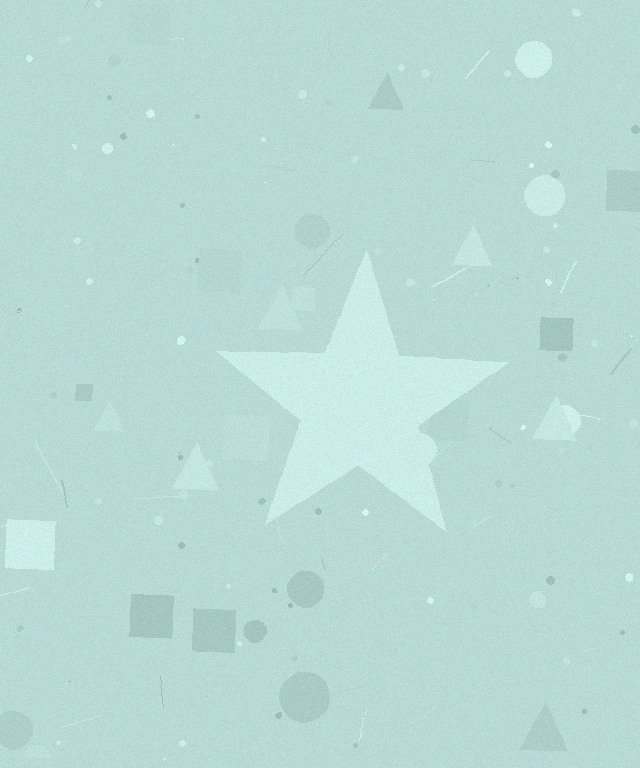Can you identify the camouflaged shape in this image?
The camouflaged shape is a star.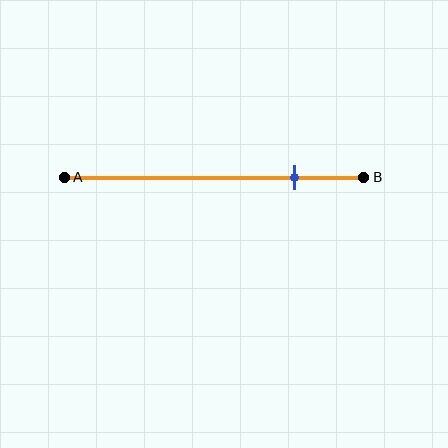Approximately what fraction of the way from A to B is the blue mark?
The blue mark is approximately 75% of the way from A to B.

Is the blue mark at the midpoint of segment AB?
No, the mark is at about 75% from A, not at the 50% midpoint.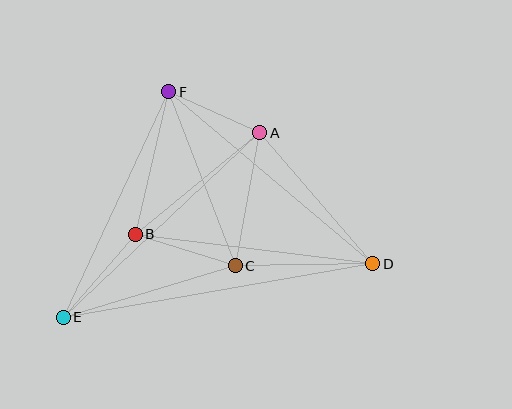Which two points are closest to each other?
Points A and F are closest to each other.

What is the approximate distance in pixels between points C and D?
The distance between C and D is approximately 138 pixels.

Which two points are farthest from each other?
Points D and E are farthest from each other.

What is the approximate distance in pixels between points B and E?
The distance between B and E is approximately 110 pixels.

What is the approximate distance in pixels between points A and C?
The distance between A and C is approximately 135 pixels.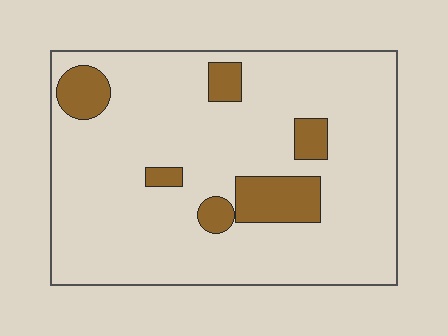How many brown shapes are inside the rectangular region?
6.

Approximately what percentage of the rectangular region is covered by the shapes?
Approximately 15%.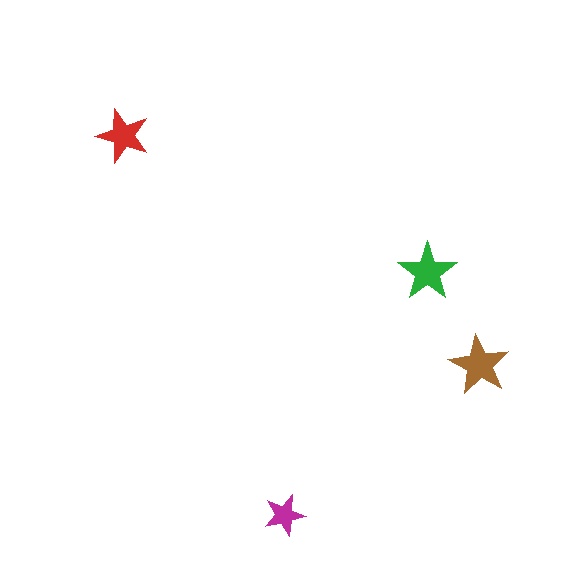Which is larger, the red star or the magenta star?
The red one.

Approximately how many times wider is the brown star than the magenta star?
About 1.5 times wider.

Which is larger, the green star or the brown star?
The brown one.